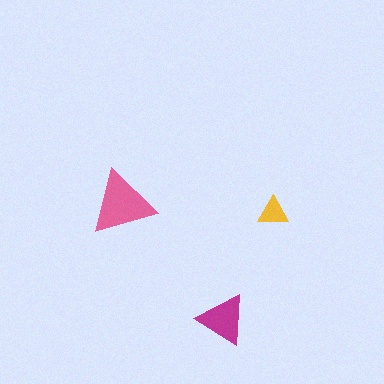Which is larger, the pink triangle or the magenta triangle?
The pink one.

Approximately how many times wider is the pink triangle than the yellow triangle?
About 2 times wider.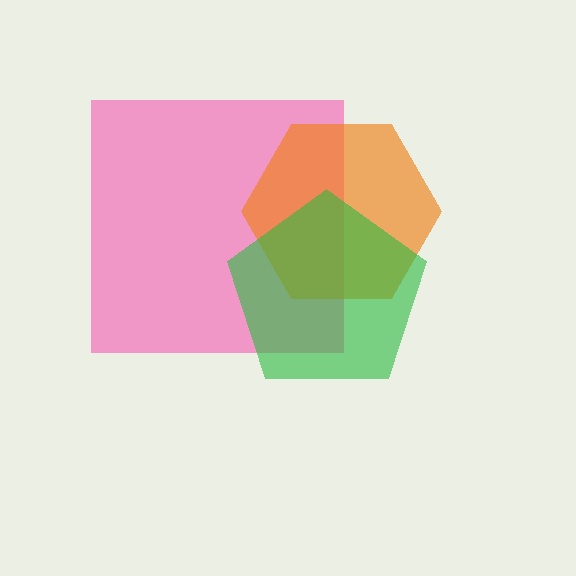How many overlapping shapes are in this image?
There are 3 overlapping shapes in the image.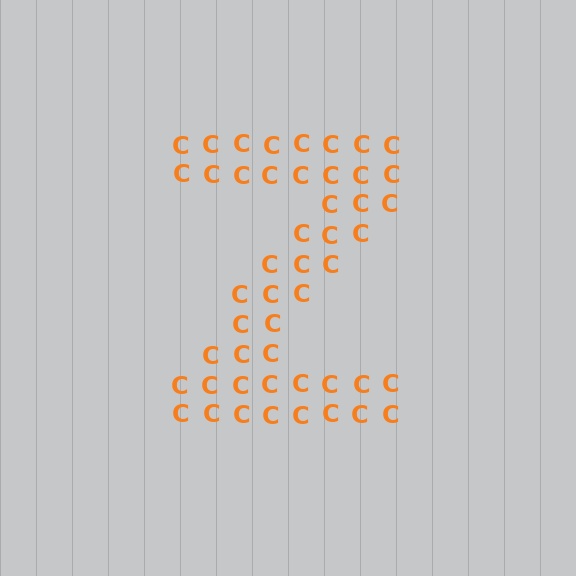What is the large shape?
The large shape is the letter Z.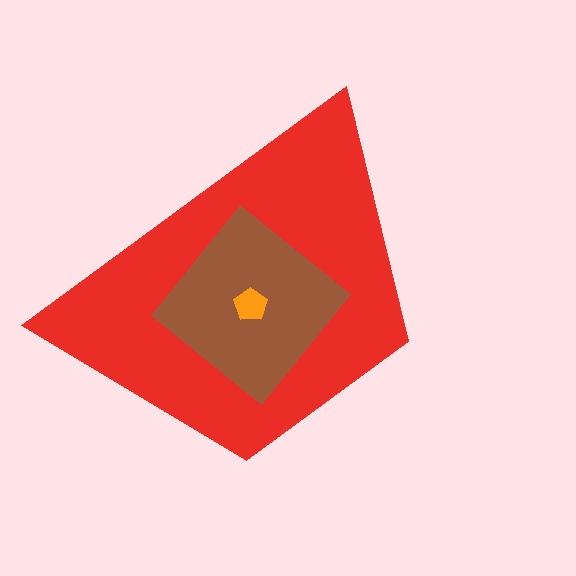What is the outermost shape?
The red trapezoid.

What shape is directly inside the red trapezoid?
The brown diamond.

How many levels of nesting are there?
3.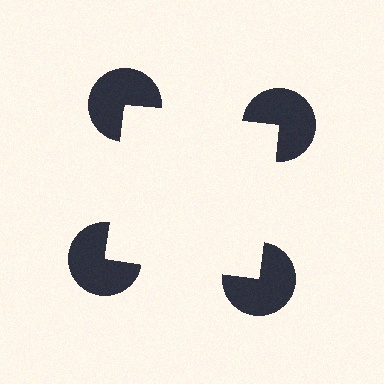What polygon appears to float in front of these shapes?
An illusory square — its edges are inferred from the aligned wedge cuts in the pac-man discs, not physically drawn.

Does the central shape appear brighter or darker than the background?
It typically appears slightly brighter than the background, even though no actual brightness change is drawn.